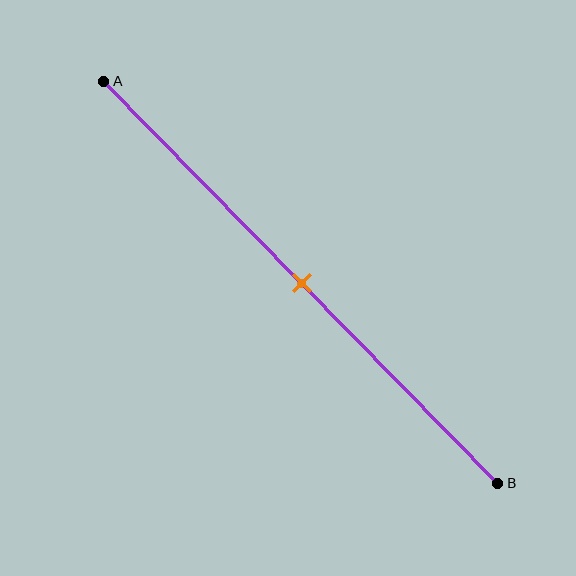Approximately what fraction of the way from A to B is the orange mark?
The orange mark is approximately 50% of the way from A to B.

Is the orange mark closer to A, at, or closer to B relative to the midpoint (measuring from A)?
The orange mark is approximately at the midpoint of segment AB.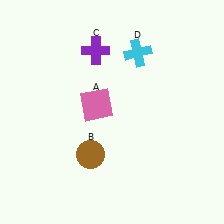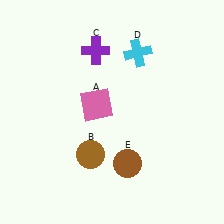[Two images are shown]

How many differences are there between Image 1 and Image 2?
There is 1 difference between the two images.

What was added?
A brown circle (E) was added in Image 2.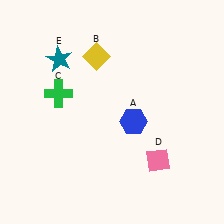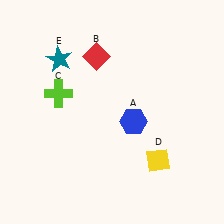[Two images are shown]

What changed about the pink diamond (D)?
In Image 1, D is pink. In Image 2, it changed to yellow.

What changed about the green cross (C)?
In Image 1, C is green. In Image 2, it changed to lime.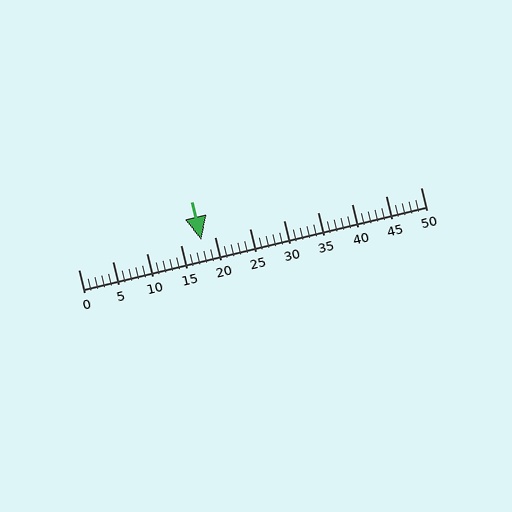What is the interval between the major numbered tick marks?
The major tick marks are spaced 5 units apart.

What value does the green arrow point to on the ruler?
The green arrow points to approximately 18.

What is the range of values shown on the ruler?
The ruler shows values from 0 to 50.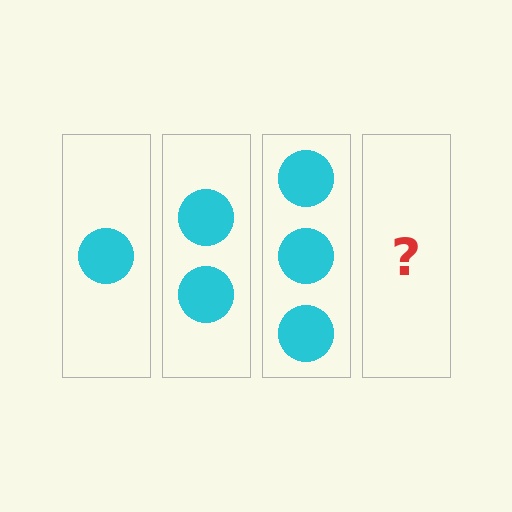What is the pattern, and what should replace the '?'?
The pattern is that each step adds one more circle. The '?' should be 4 circles.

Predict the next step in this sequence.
The next step is 4 circles.